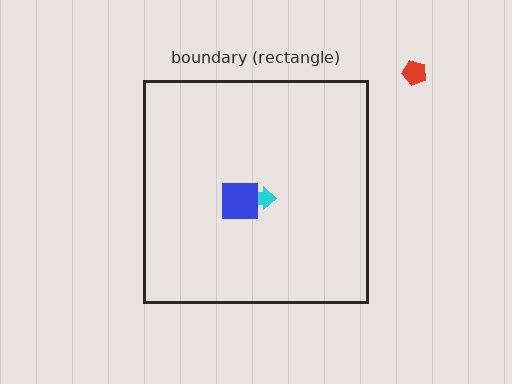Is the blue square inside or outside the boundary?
Inside.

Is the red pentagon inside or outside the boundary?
Outside.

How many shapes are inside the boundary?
2 inside, 1 outside.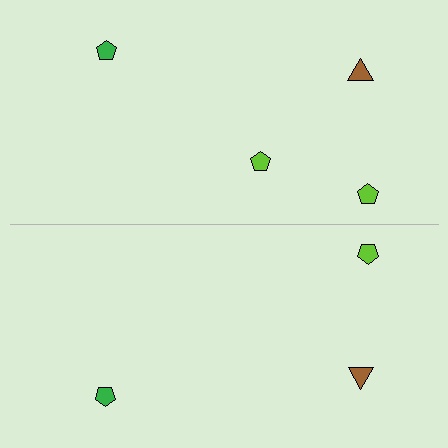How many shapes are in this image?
There are 7 shapes in this image.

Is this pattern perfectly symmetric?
No, the pattern is not perfectly symmetric. A lime pentagon is missing from the bottom side.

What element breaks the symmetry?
A lime pentagon is missing from the bottom side.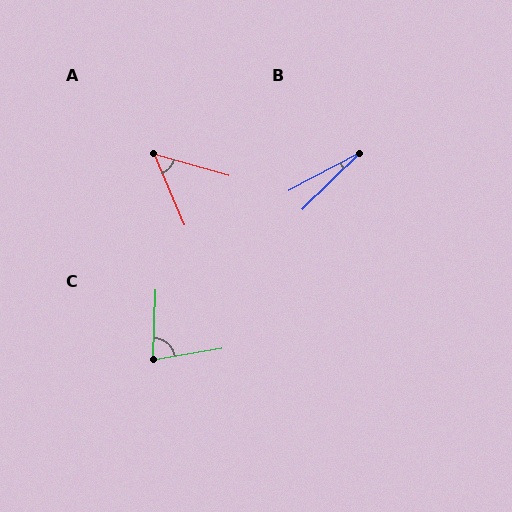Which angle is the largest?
C, at approximately 79 degrees.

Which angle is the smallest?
B, at approximately 16 degrees.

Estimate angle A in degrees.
Approximately 51 degrees.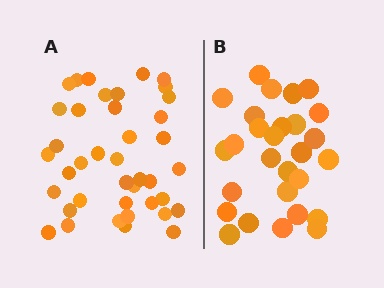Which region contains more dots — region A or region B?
Region A (the left region) has more dots.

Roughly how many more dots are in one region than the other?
Region A has roughly 12 or so more dots than region B.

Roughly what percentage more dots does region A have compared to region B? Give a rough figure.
About 45% more.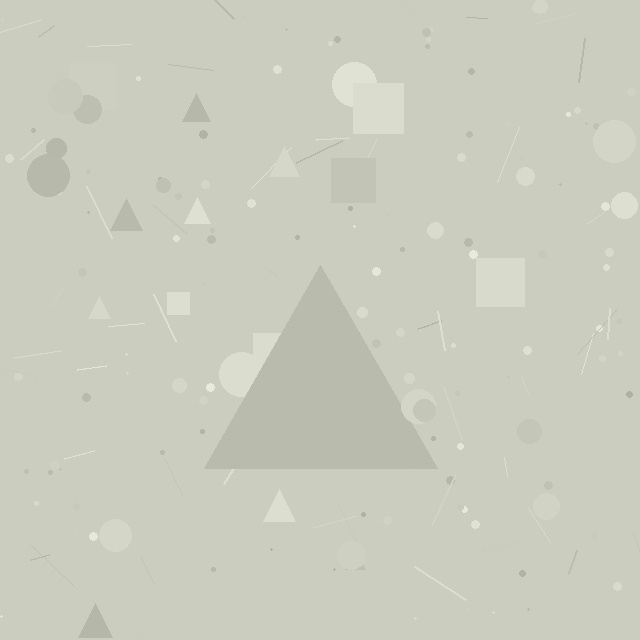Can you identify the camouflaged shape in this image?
The camouflaged shape is a triangle.